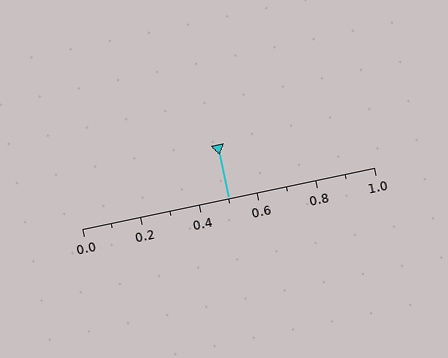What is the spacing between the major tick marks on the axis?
The major ticks are spaced 0.2 apart.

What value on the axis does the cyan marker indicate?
The marker indicates approximately 0.5.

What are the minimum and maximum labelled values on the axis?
The axis runs from 0.0 to 1.0.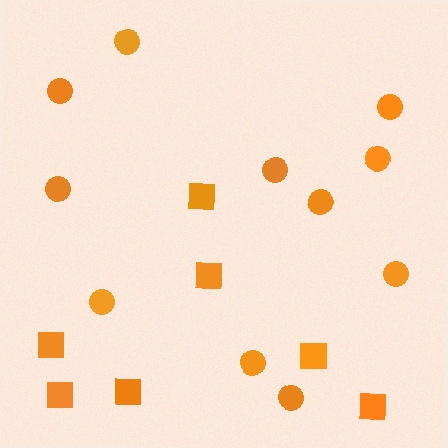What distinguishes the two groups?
There are 2 groups: one group of circles (11) and one group of squares (7).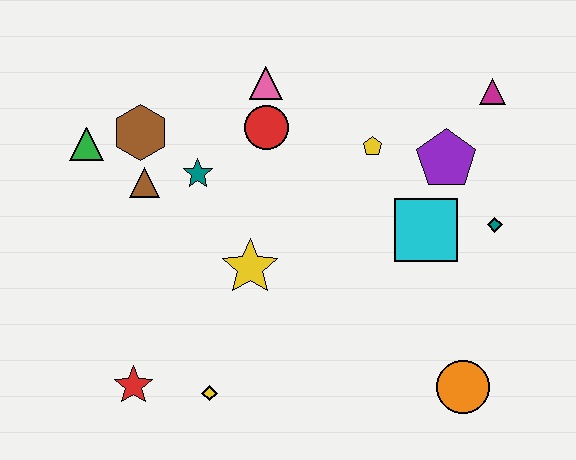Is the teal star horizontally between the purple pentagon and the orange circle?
No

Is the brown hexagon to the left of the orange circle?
Yes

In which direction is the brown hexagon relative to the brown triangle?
The brown hexagon is above the brown triangle.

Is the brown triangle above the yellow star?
Yes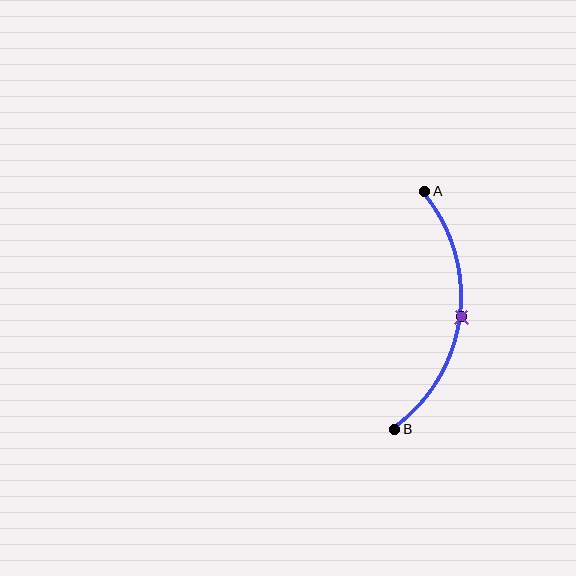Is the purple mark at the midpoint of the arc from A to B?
Yes. The purple mark lies on the arc at equal arc-length from both A and B — it is the arc midpoint.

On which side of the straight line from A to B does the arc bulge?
The arc bulges to the right of the straight line connecting A and B.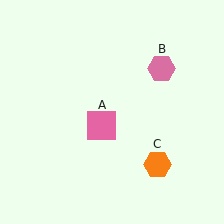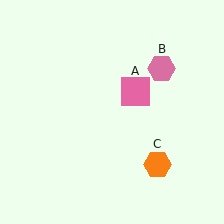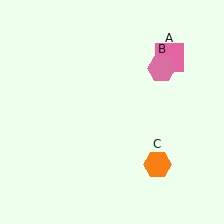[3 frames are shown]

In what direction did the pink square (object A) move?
The pink square (object A) moved up and to the right.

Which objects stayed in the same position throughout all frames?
Pink hexagon (object B) and orange hexagon (object C) remained stationary.